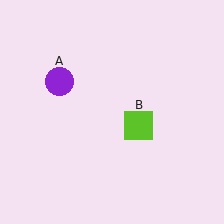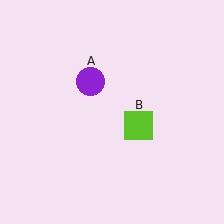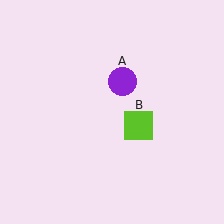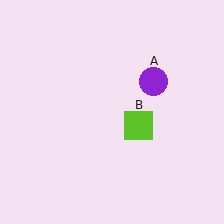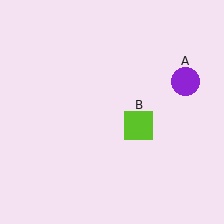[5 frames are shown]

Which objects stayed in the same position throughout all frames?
Lime square (object B) remained stationary.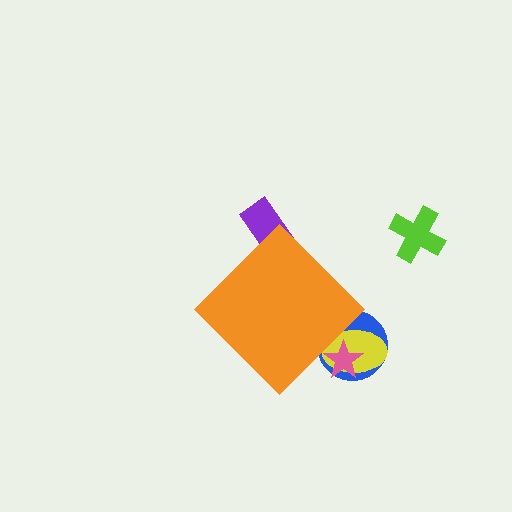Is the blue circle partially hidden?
Yes, the blue circle is partially hidden behind the orange diamond.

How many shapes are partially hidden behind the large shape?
4 shapes are partially hidden.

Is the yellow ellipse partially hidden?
Yes, the yellow ellipse is partially hidden behind the orange diamond.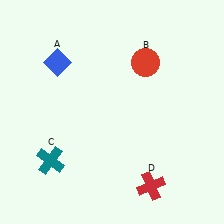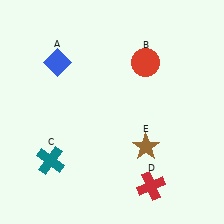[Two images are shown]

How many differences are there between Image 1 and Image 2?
There is 1 difference between the two images.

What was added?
A brown star (E) was added in Image 2.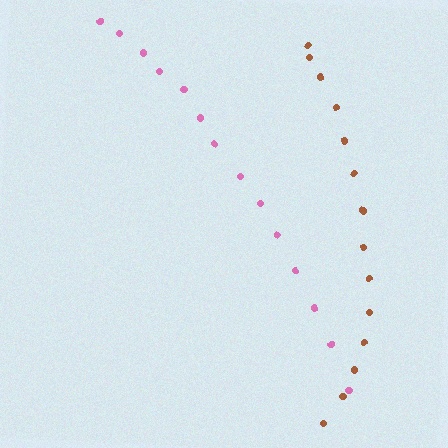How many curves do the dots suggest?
There are 2 distinct paths.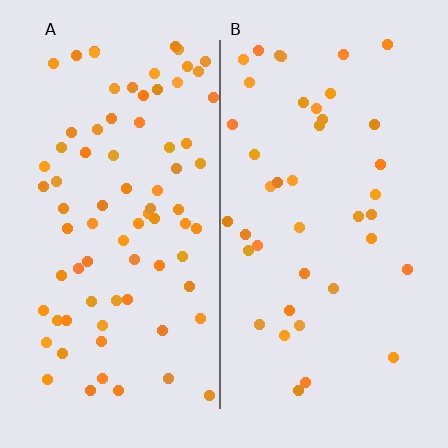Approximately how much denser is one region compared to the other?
Approximately 1.9× — region A over region B.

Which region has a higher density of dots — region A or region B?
A (the left).